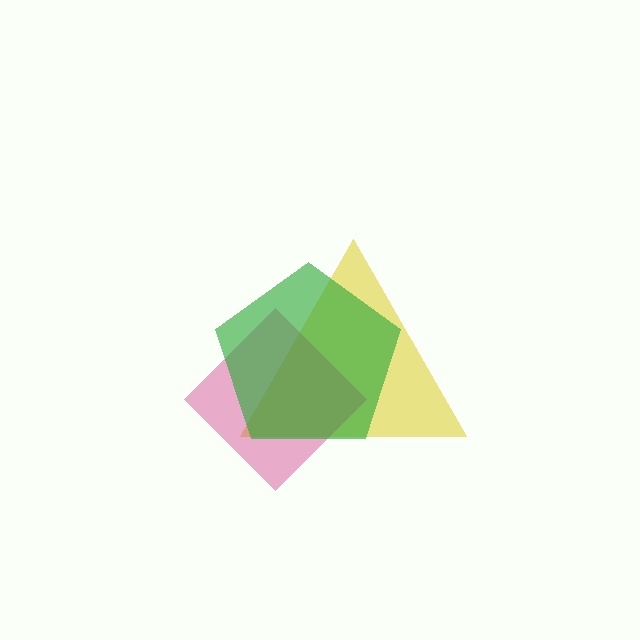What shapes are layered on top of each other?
The layered shapes are: a yellow triangle, a magenta diamond, a green pentagon.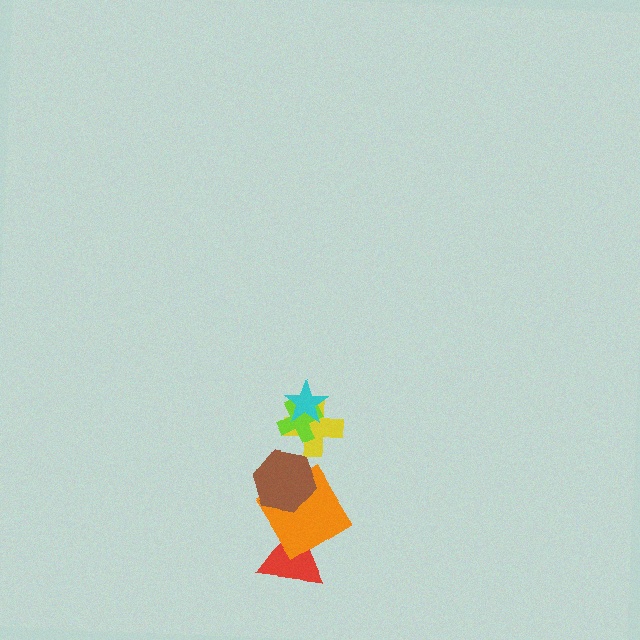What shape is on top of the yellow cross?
The lime cross is on top of the yellow cross.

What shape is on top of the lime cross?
The cyan star is on top of the lime cross.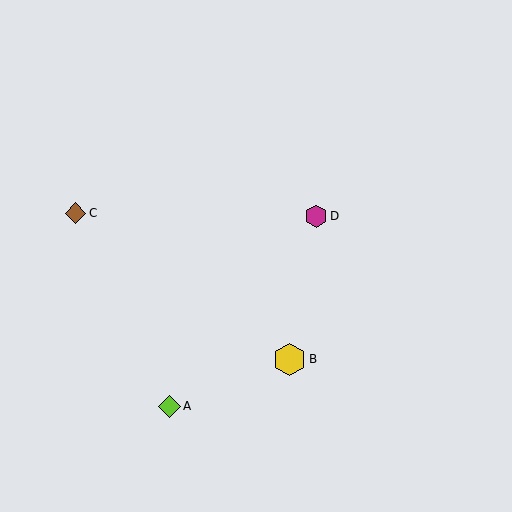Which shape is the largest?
The yellow hexagon (labeled B) is the largest.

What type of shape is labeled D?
Shape D is a magenta hexagon.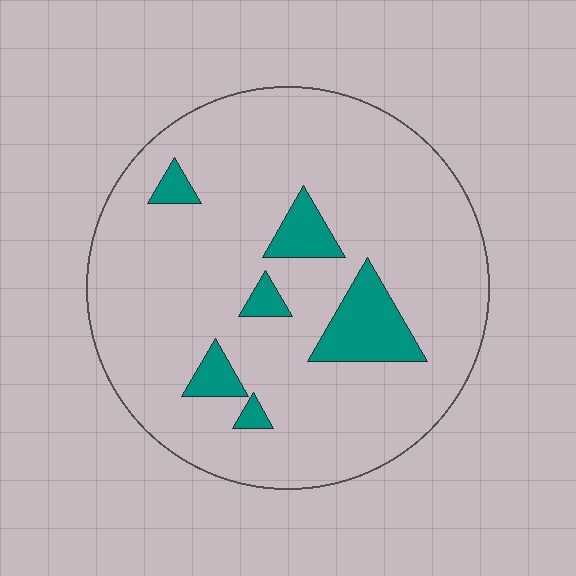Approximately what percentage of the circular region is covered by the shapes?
Approximately 10%.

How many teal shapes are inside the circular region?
6.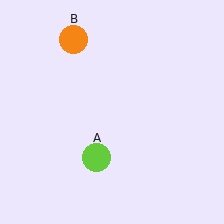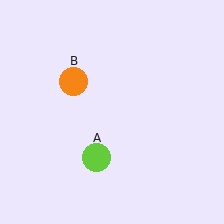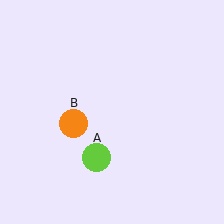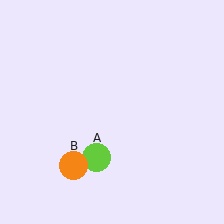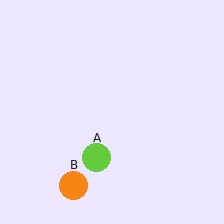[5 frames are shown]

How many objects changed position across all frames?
1 object changed position: orange circle (object B).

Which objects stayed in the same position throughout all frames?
Lime circle (object A) remained stationary.